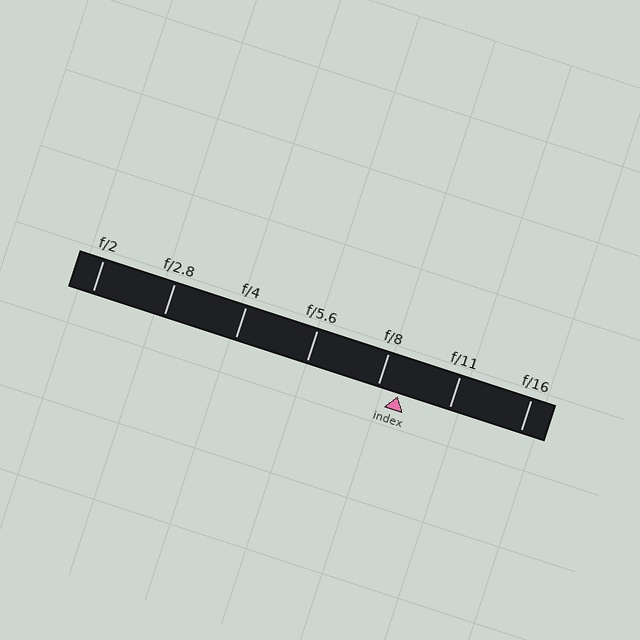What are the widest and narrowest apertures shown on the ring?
The widest aperture shown is f/2 and the narrowest is f/16.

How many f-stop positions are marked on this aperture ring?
There are 7 f-stop positions marked.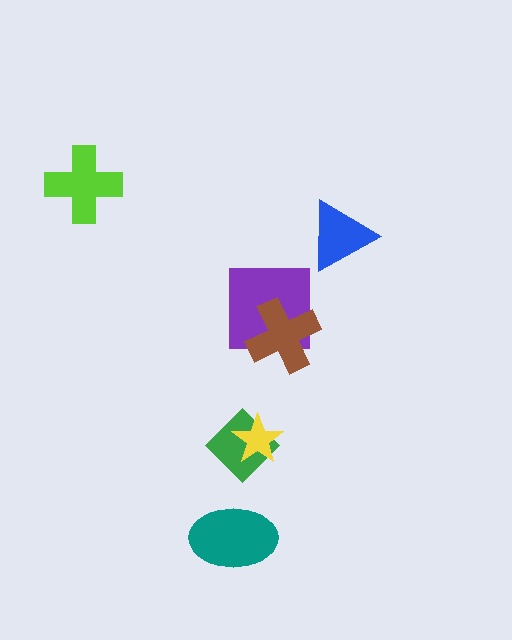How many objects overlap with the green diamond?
1 object overlaps with the green diamond.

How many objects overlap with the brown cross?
1 object overlaps with the brown cross.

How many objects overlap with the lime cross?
0 objects overlap with the lime cross.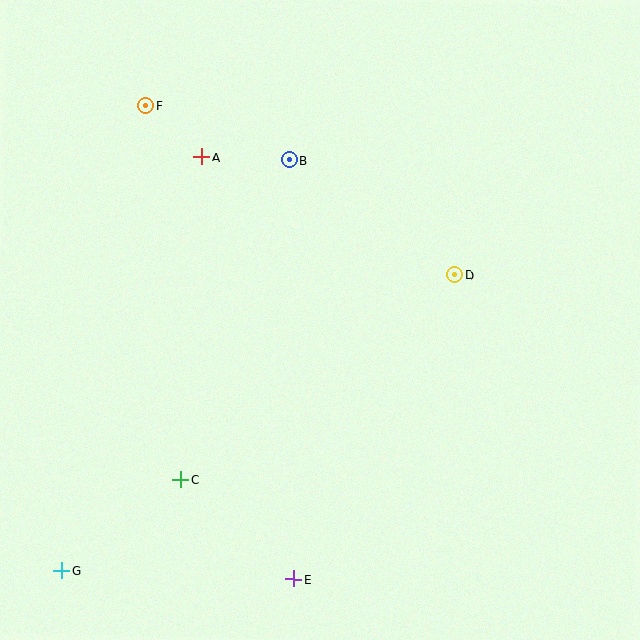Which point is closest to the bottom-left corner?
Point G is closest to the bottom-left corner.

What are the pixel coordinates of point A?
Point A is at (201, 157).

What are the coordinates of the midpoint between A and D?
The midpoint between A and D is at (328, 216).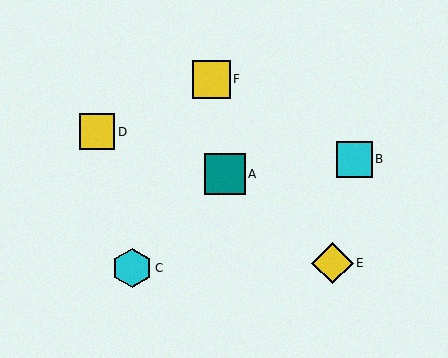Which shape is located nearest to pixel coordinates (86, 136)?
The yellow square (labeled D) at (97, 132) is nearest to that location.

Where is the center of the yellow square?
The center of the yellow square is at (212, 79).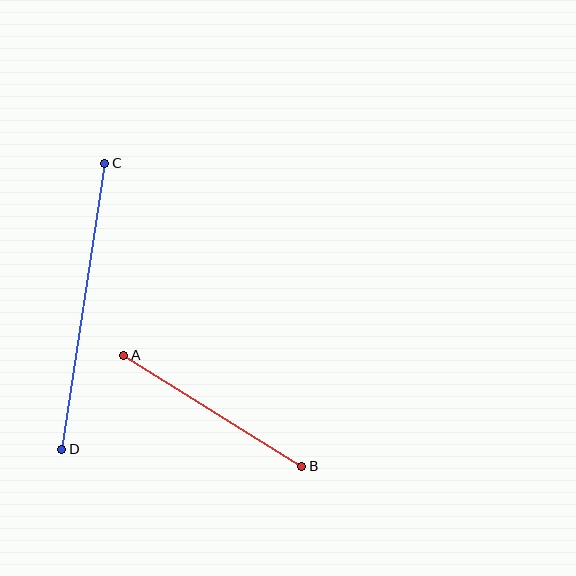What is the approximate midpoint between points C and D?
The midpoint is at approximately (83, 306) pixels.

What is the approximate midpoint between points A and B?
The midpoint is at approximately (213, 411) pixels.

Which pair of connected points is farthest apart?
Points C and D are farthest apart.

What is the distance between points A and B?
The distance is approximately 210 pixels.